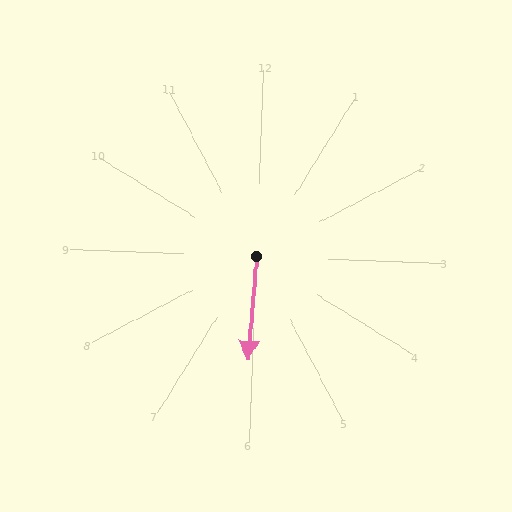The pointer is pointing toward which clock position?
Roughly 6 o'clock.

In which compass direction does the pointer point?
South.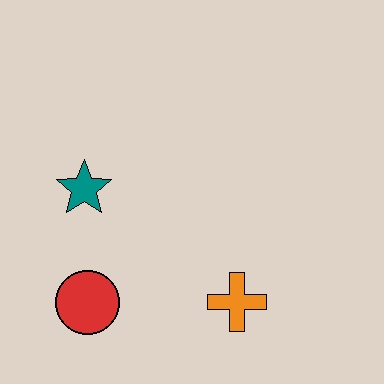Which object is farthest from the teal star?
The orange cross is farthest from the teal star.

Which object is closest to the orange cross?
The red circle is closest to the orange cross.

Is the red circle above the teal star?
No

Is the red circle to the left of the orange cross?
Yes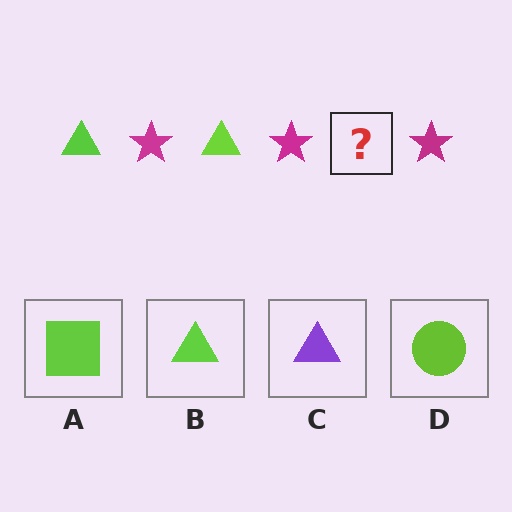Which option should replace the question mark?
Option B.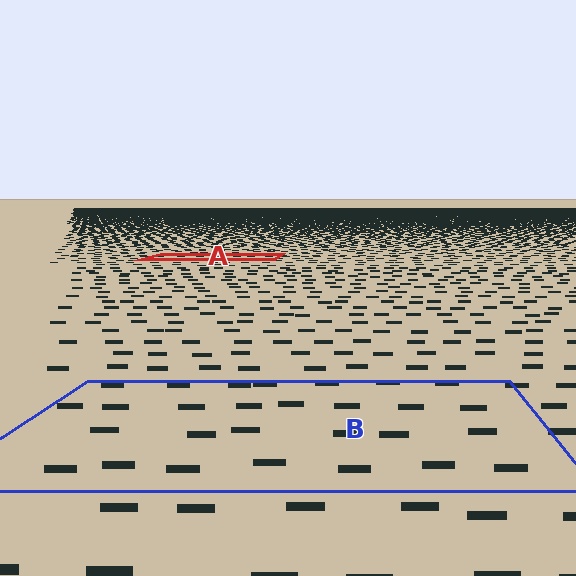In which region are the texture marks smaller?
The texture marks are smaller in region A, because it is farther away.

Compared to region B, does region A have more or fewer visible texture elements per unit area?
Region A has more texture elements per unit area — they are packed more densely because it is farther away.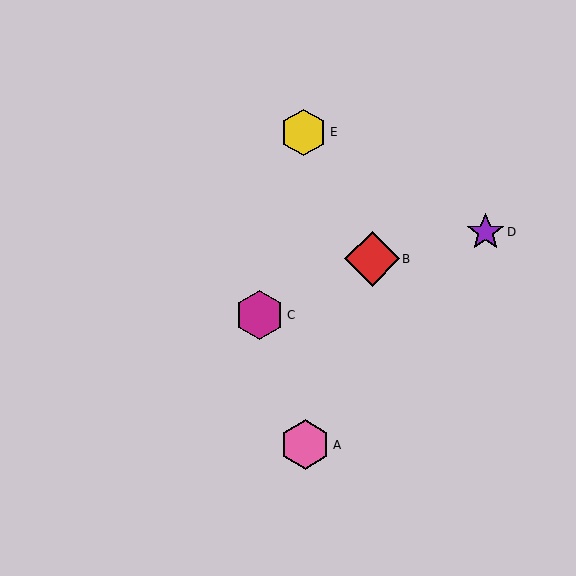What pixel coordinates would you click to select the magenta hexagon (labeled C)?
Click at (260, 315) to select the magenta hexagon C.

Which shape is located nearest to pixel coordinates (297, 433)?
The pink hexagon (labeled A) at (305, 445) is nearest to that location.